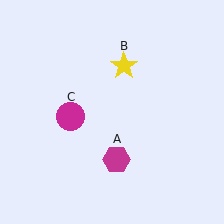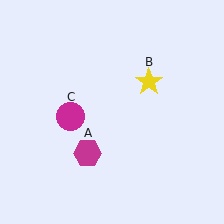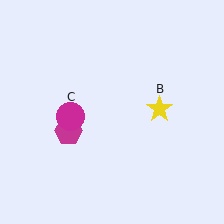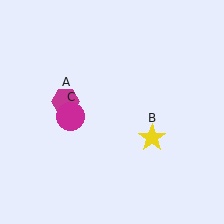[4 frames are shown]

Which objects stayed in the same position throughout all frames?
Magenta circle (object C) remained stationary.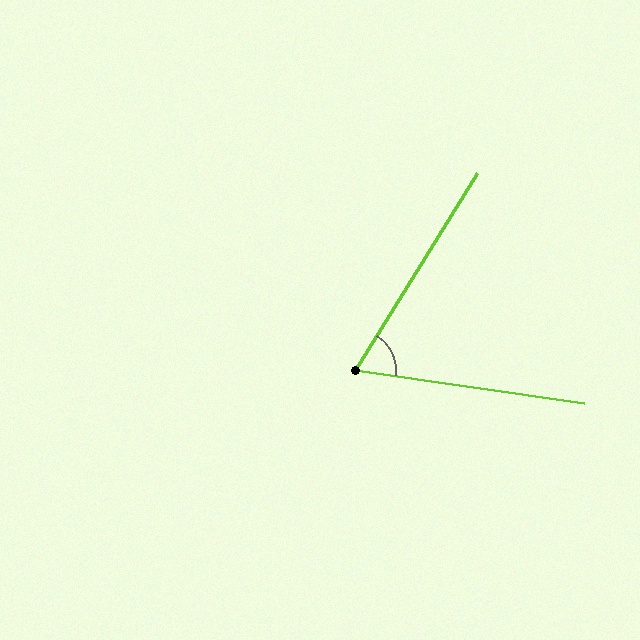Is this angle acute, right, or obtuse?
It is acute.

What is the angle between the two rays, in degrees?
Approximately 66 degrees.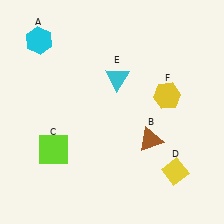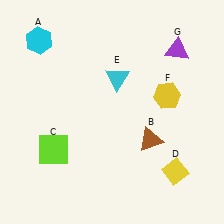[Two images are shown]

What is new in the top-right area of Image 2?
A purple triangle (G) was added in the top-right area of Image 2.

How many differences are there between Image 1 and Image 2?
There is 1 difference between the two images.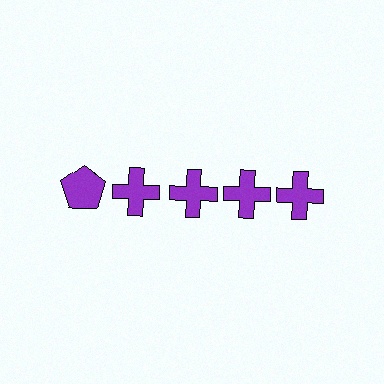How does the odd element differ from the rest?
It has a different shape: pentagon instead of cross.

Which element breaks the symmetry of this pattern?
The purple pentagon in the top row, leftmost column breaks the symmetry. All other shapes are purple crosses.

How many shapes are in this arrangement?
There are 5 shapes arranged in a grid pattern.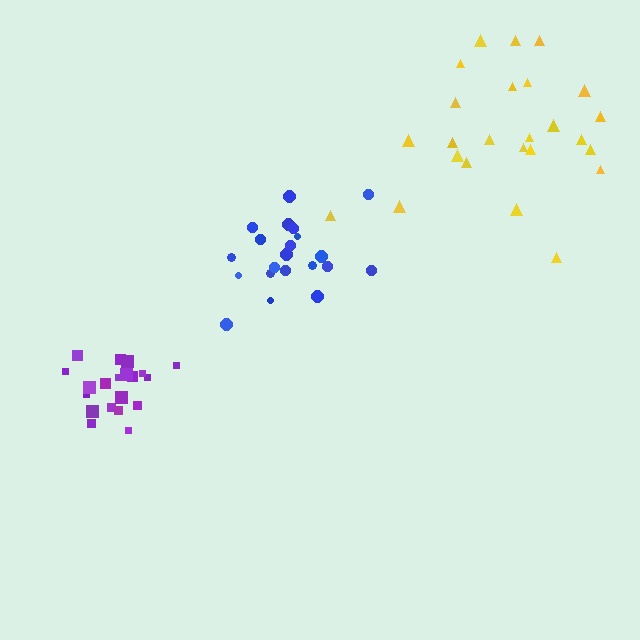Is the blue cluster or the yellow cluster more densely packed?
Blue.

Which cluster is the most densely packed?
Purple.